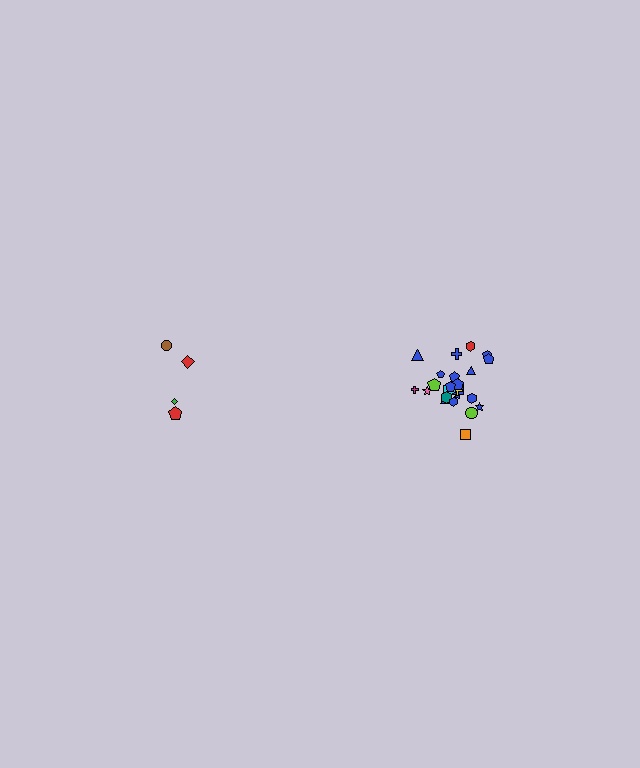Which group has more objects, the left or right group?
The right group.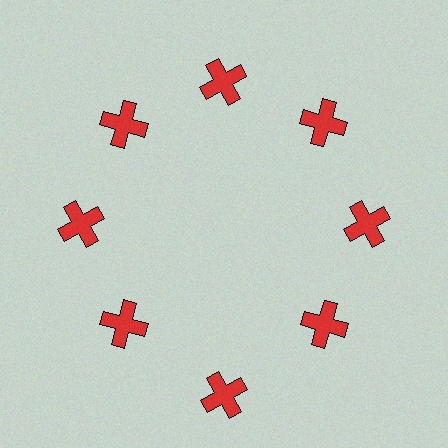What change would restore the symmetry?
The symmetry would be restored by moving it inward, back onto the ring so that all 8 crosses sit at equal angles and equal distance from the center.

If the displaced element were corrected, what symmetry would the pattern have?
It would have 8-fold rotational symmetry — the pattern would map onto itself every 45 degrees.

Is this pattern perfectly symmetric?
No. The 8 red crosses are arranged in a ring, but one element near the 6 o'clock position is pushed outward from the center, breaking the 8-fold rotational symmetry.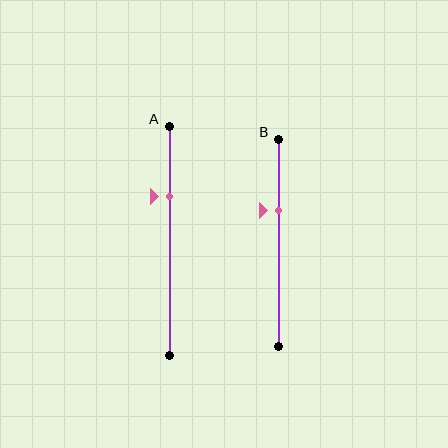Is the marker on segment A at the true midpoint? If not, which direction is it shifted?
No, the marker on segment A is shifted upward by about 19% of the segment length.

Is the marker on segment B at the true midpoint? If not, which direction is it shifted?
No, the marker on segment B is shifted upward by about 16% of the segment length.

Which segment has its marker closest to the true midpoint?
Segment B has its marker closest to the true midpoint.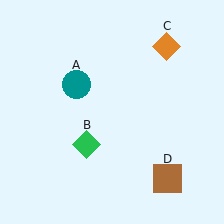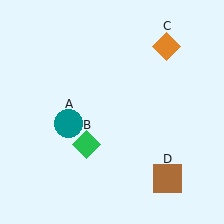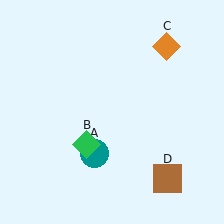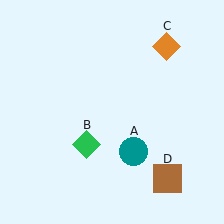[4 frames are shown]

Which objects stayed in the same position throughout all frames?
Green diamond (object B) and orange diamond (object C) and brown square (object D) remained stationary.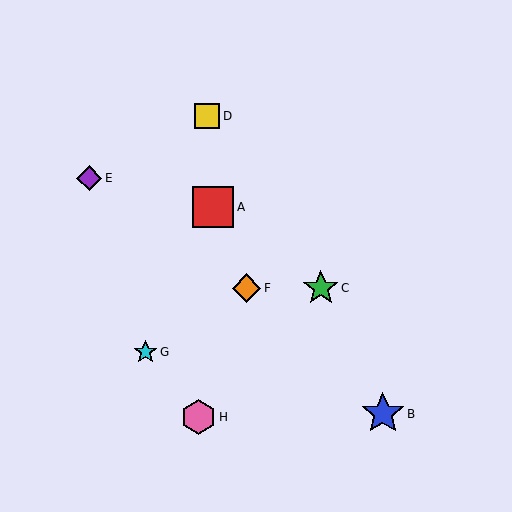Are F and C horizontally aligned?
Yes, both are at y≈288.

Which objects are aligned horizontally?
Objects C, F are aligned horizontally.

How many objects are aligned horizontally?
2 objects (C, F) are aligned horizontally.